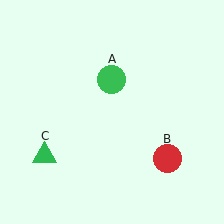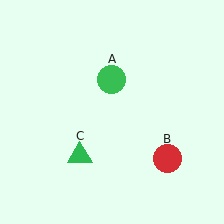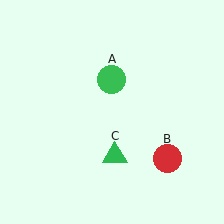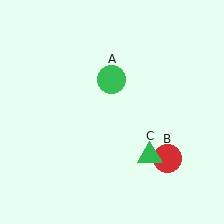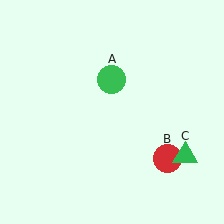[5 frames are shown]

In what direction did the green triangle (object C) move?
The green triangle (object C) moved right.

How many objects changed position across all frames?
1 object changed position: green triangle (object C).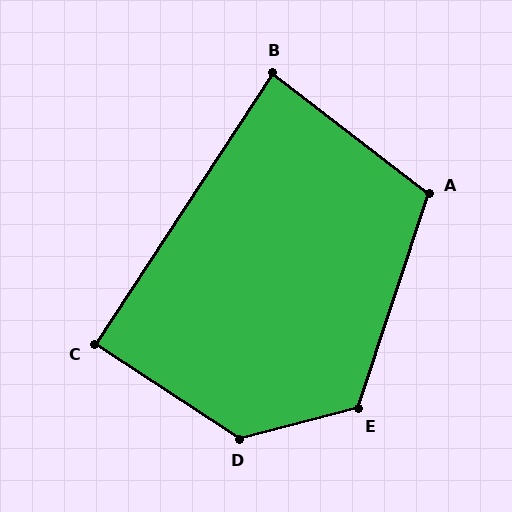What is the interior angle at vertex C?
Approximately 90 degrees (approximately right).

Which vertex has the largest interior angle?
D, at approximately 132 degrees.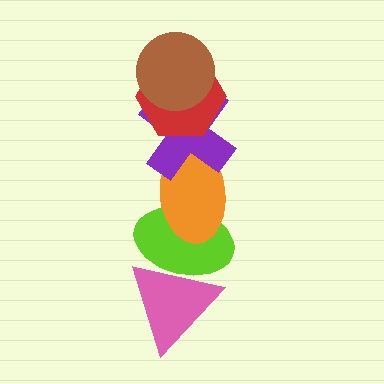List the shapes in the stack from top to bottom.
From top to bottom: the brown circle, the red hexagon, the purple cross, the orange ellipse, the lime ellipse, the pink triangle.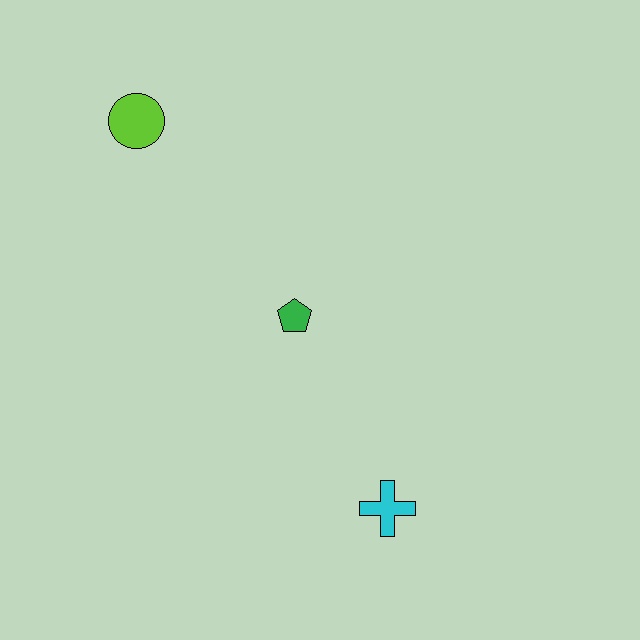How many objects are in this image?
There are 3 objects.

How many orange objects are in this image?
There are no orange objects.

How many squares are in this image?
There are no squares.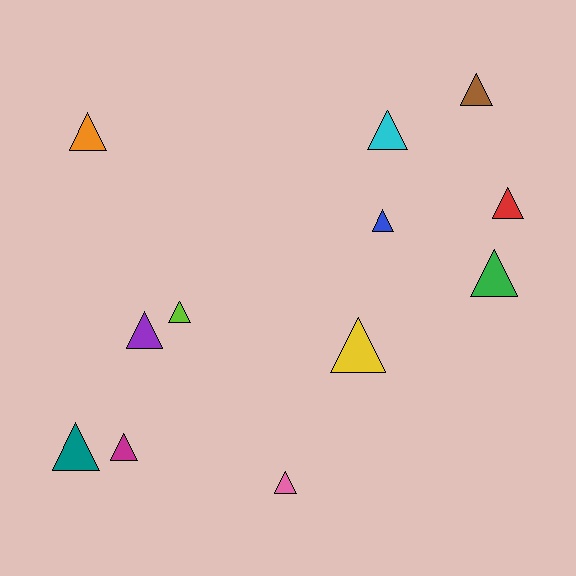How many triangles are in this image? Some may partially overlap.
There are 12 triangles.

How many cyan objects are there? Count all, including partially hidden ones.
There is 1 cyan object.